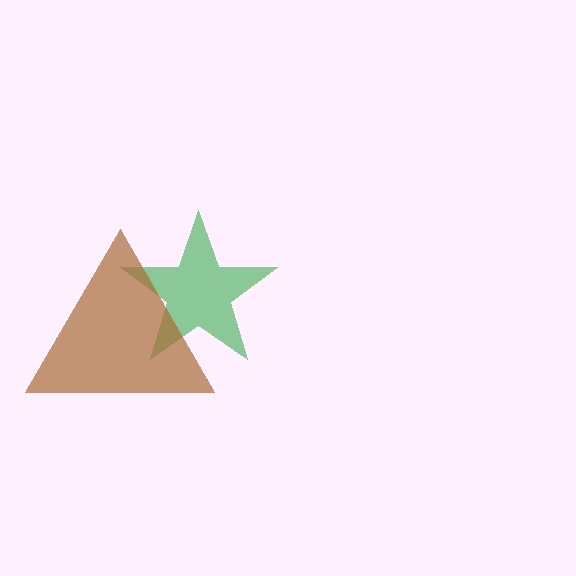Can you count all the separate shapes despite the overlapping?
Yes, there are 2 separate shapes.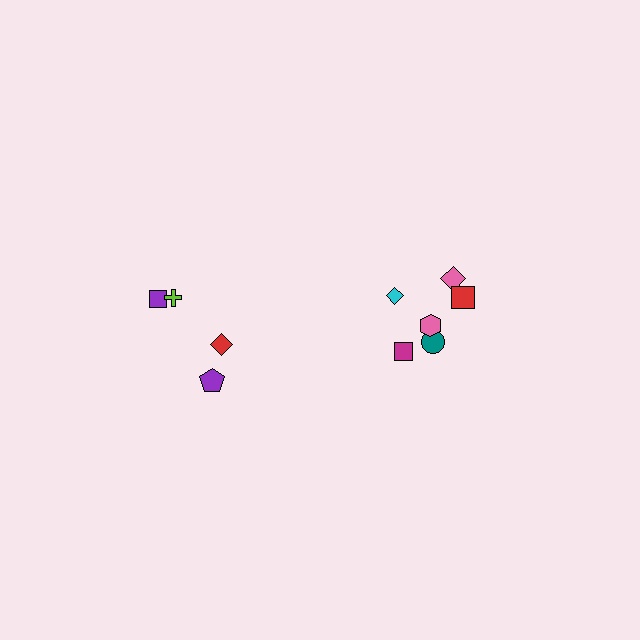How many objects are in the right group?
There are 6 objects.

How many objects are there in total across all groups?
There are 10 objects.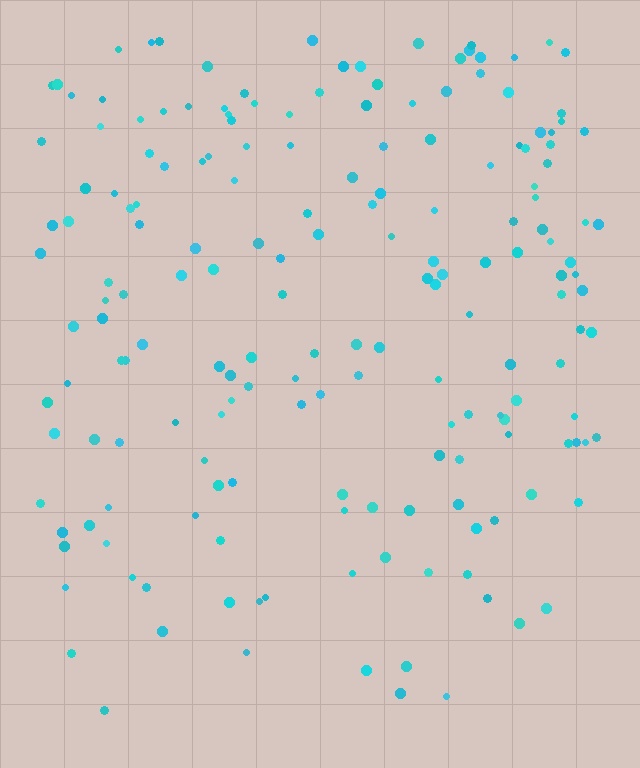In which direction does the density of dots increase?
From bottom to top, with the top side densest.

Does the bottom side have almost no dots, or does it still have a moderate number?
Still a moderate number, just noticeably fewer than the top.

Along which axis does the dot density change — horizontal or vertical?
Vertical.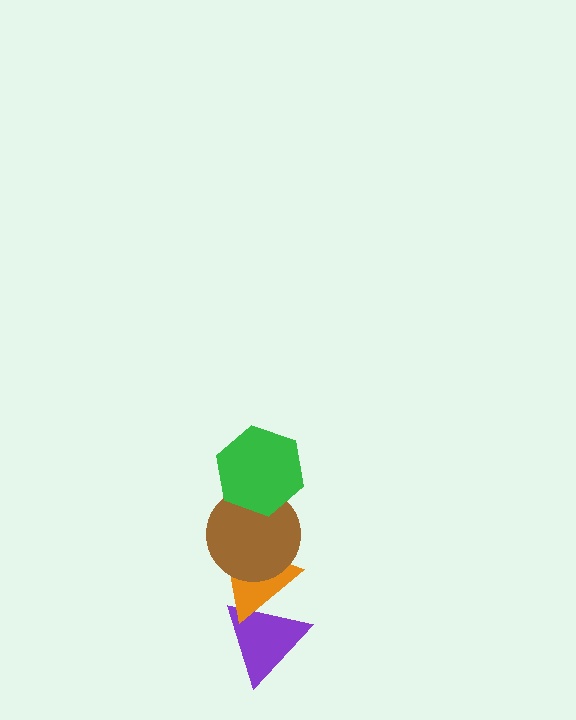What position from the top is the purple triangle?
The purple triangle is 4th from the top.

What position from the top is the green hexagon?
The green hexagon is 1st from the top.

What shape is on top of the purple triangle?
The orange triangle is on top of the purple triangle.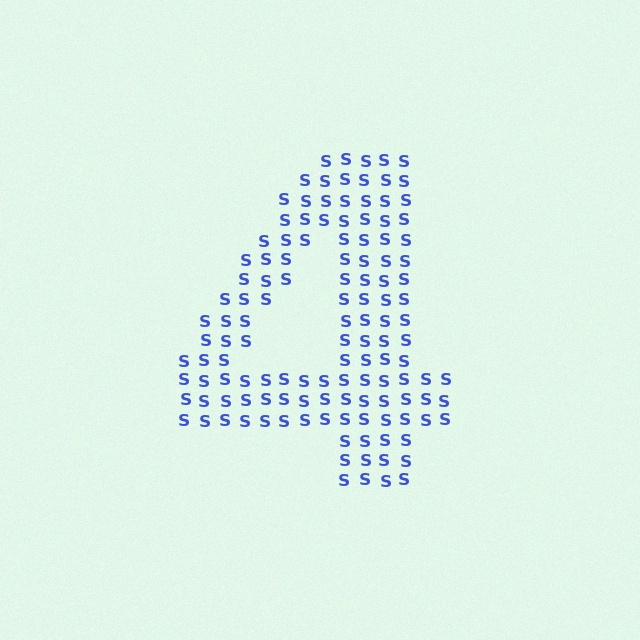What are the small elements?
The small elements are letter S's.